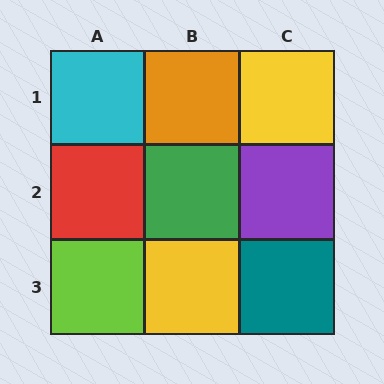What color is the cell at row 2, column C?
Purple.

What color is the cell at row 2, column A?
Red.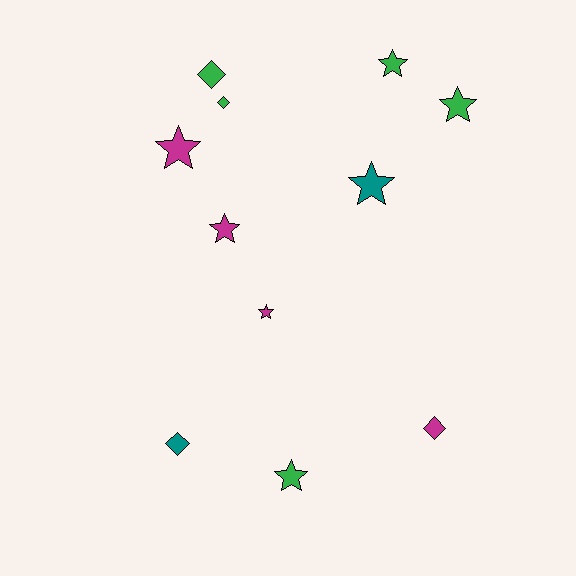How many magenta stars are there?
There are 3 magenta stars.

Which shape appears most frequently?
Star, with 7 objects.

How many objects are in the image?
There are 11 objects.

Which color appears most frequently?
Green, with 5 objects.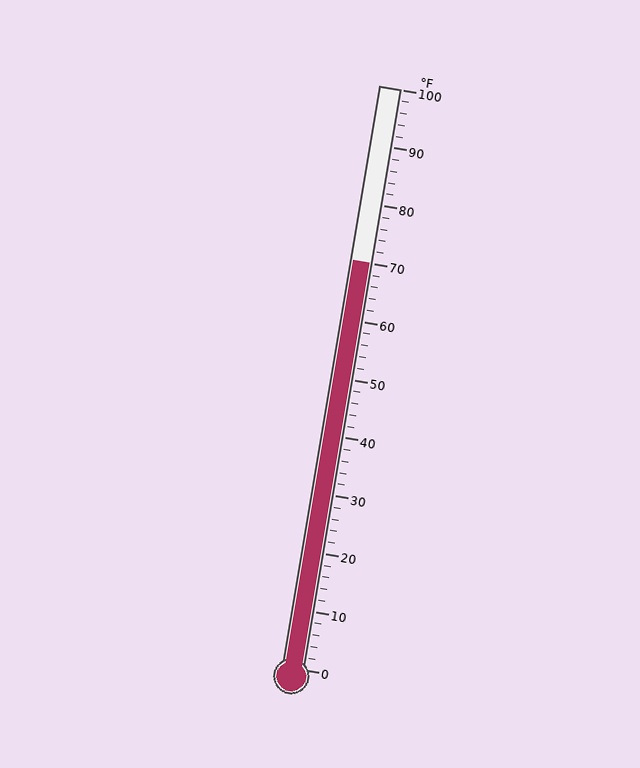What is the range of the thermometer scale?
The thermometer scale ranges from 0°F to 100°F.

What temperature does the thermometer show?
The thermometer shows approximately 70°F.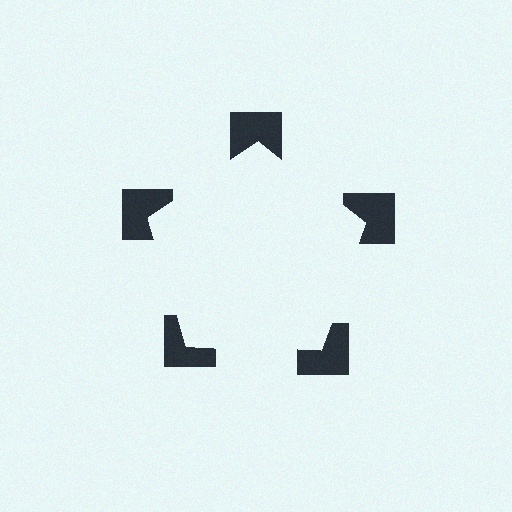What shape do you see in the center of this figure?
An illusory pentagon — its edges are inferred from the aligned wedge cuts in the notched squares, not physically drawn.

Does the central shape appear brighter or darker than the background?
It typically appears slightly brighter than the background, even though no actual brightness change is drawn.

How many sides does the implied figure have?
5 sides.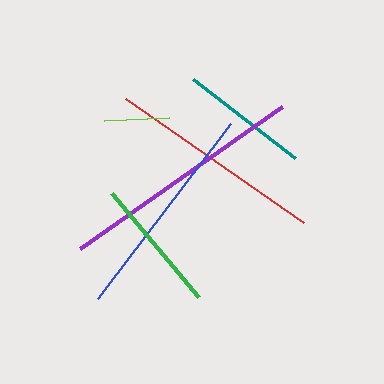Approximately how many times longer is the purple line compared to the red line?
The purple line is approximately 1.1 times the length of the red line.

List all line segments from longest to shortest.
From longest to shortest: purple, blue, red, green, teal, lime.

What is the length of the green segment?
The green segment is approximately 136 pixels long.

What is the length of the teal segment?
The teal segment is approximately 128 pixels long.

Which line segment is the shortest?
The lime line is the shortest at approximately 65 pixels.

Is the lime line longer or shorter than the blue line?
The blue line is longer than the lime line.